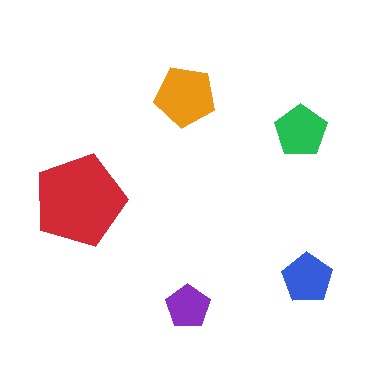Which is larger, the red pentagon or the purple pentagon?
The red one.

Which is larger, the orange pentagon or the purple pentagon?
The orange one.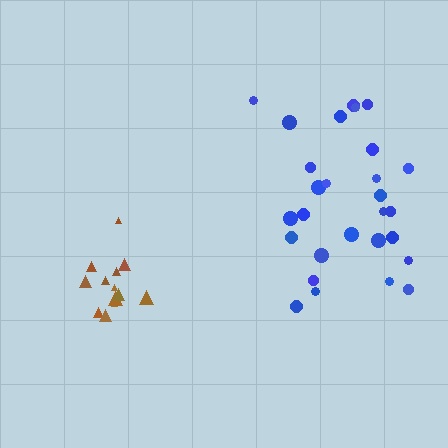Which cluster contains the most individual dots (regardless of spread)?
Blue (28).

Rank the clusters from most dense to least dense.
brown, blue.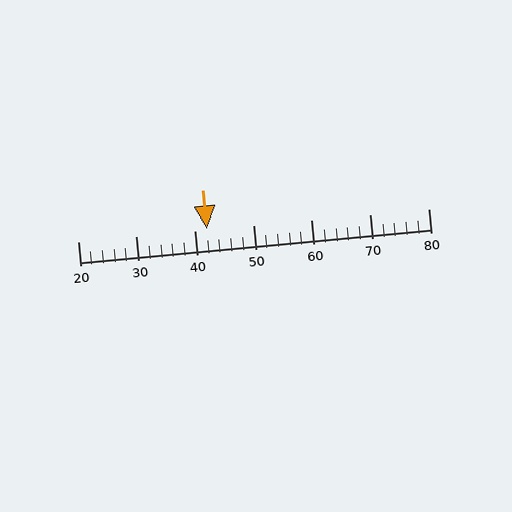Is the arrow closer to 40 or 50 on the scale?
The arrow is closer to 40.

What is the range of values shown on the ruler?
The ruler shows values from 20 to 80.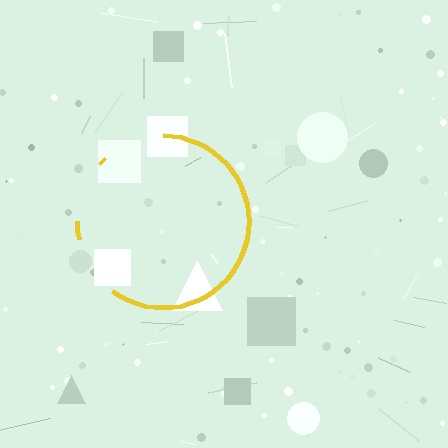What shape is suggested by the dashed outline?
The dashed outline suggests a circle.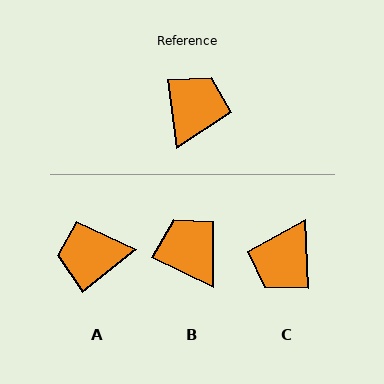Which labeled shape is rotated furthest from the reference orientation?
C, about 176 degrees away.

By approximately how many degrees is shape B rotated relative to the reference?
Approximately 57 degrees counter-clockwise.